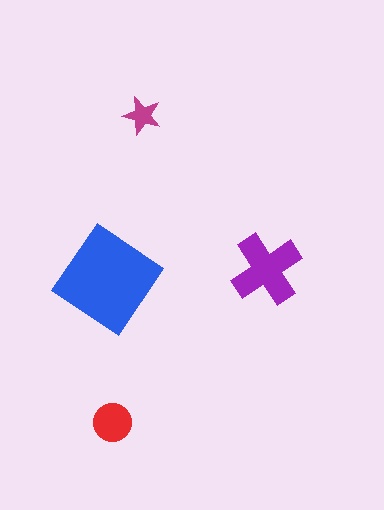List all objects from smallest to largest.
The magenta star, the red circle, the purple cross, the blue diamond.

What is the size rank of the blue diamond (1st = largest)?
1st.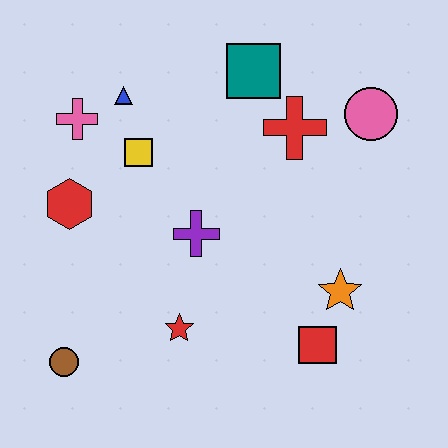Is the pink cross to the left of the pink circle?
Yes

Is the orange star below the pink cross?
Yes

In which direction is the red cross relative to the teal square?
The red cross is below the teal square.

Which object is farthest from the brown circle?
The pink circle is farthest from the brown circle.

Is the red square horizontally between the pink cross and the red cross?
No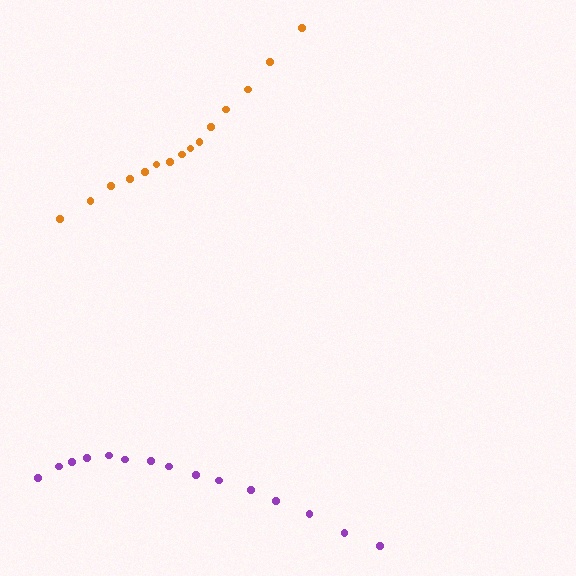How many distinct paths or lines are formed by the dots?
There are 2 distinct paths.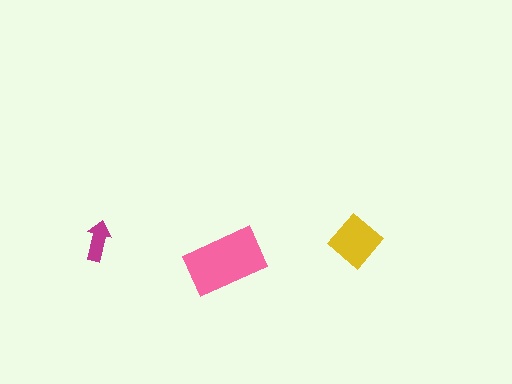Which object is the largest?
The pink rectangle.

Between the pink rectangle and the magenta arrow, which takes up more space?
The pink rectangle.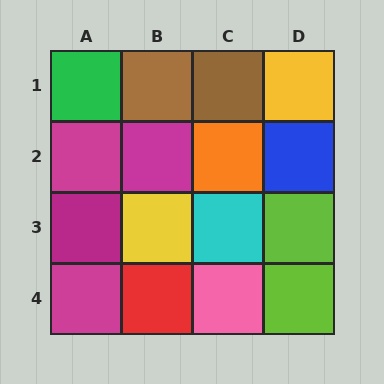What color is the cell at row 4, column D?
Lime.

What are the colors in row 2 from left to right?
Magenta, magenta, orange, blue.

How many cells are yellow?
2 cells are yellow.